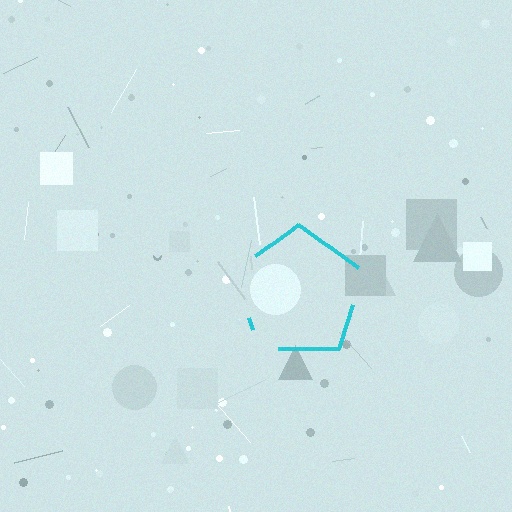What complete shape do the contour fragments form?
The contour fragments form a pentagon.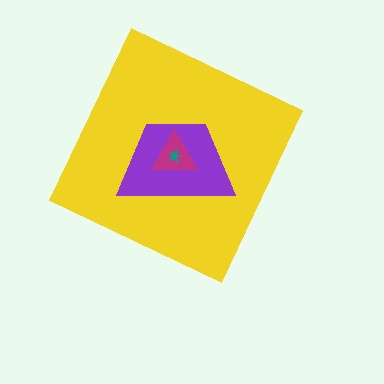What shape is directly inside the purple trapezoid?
The magenta triangle.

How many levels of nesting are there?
4.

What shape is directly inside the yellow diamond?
The purple trapezoid.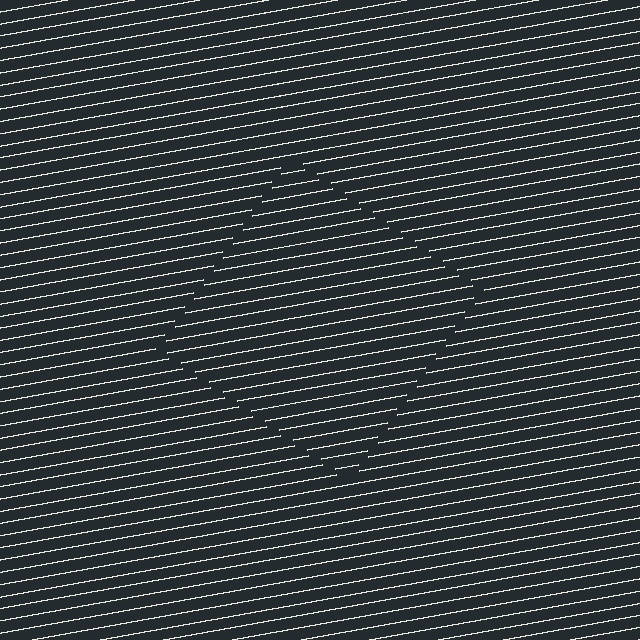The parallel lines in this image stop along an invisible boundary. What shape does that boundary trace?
An illusory square. The interior of the shape contains the same grating, shifted by half a period — the contour is defined by the phase discontinuity where line-ends from the inner and outer gratings abut.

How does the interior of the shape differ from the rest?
The interior of the shape contains the same grating, shifted by half a period — the contour is defined by the phase discontinuity where line-ends from the inner and outer gratings abut.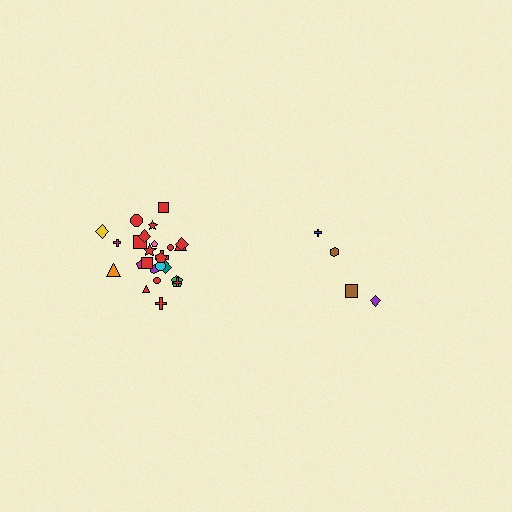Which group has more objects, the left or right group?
The left group.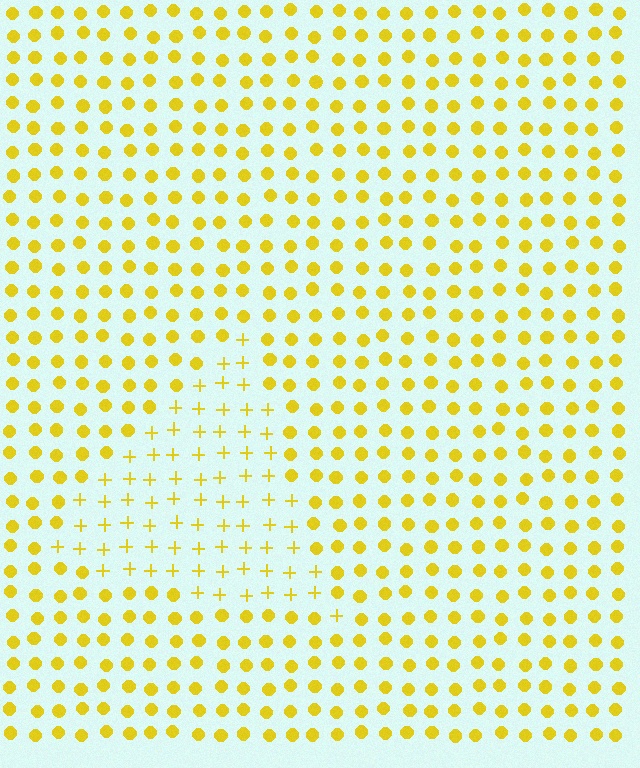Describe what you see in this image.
The image is filled with small yellow elements arranged in a uniform grid. A triangle-shaped region contains plus signs, while the surrounding area contains circles. The boundary is defined purely by the change in element shape.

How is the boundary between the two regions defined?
The boundary is defined by a change in element shape: plus signs inside vs. circles outside. All elements share the same color and spacing.